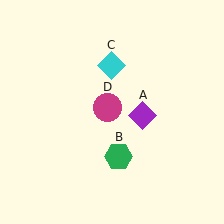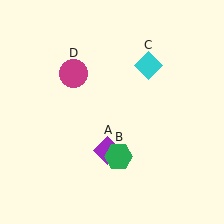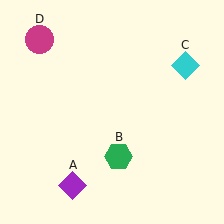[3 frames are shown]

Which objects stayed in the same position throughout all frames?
Green hexagon (object B) remained stationary.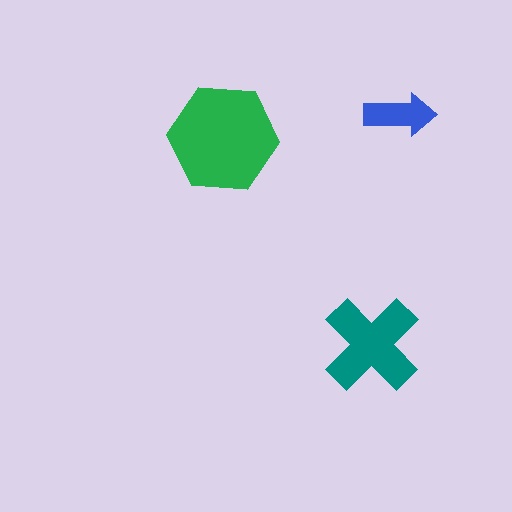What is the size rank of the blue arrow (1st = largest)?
3rd.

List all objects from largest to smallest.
The green hexagon, the teal cross, the blue arrow.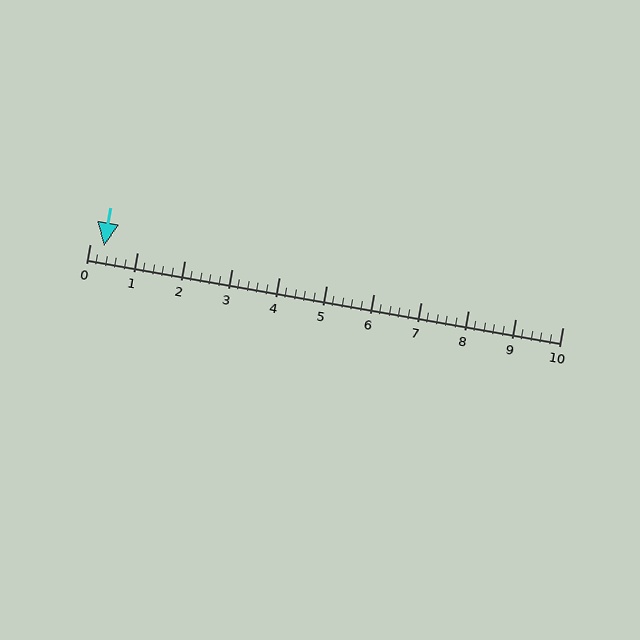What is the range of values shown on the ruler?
The ruler shows values from 0 to 10.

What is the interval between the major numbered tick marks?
The major tick marks are spaced 1 units apart.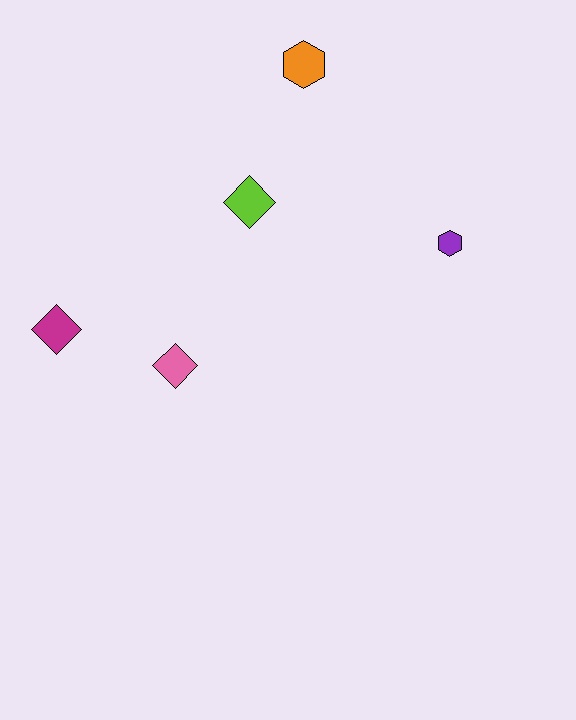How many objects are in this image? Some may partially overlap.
There are 5 objects.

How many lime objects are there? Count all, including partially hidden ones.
There is 1 lime object.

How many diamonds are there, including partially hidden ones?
There are 3 diamonds.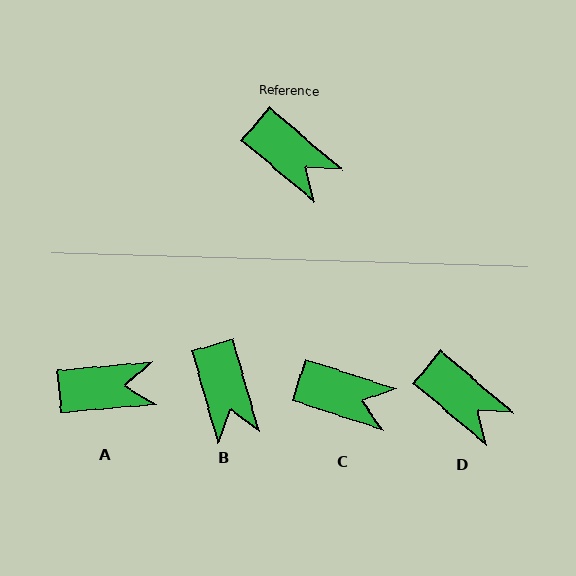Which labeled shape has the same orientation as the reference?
D.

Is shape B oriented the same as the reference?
No, it is off by about 34 degrees.